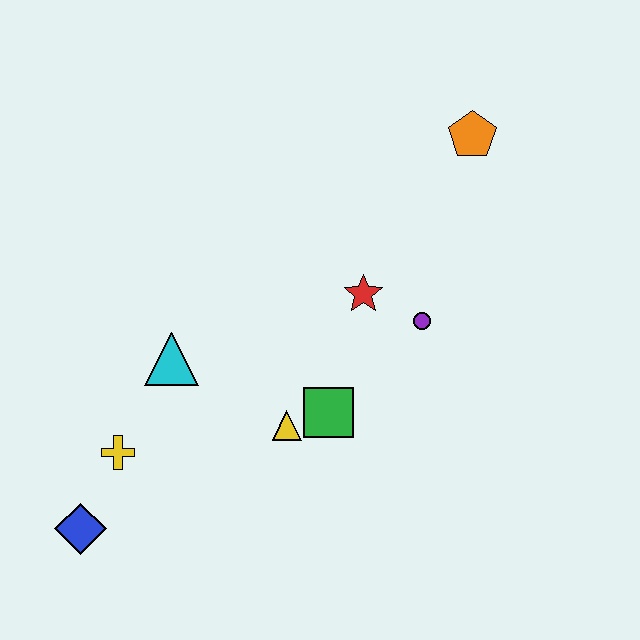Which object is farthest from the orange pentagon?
The blue diamond is farthest from the orange pentagon.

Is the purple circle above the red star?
No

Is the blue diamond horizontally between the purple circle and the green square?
No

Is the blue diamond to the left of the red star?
Yes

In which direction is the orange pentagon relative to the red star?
The orange pentagon is above the red star.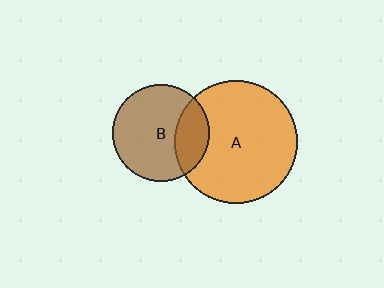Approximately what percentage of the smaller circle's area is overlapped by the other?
Approximately 25%.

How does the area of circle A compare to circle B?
Approximately 1.6 times.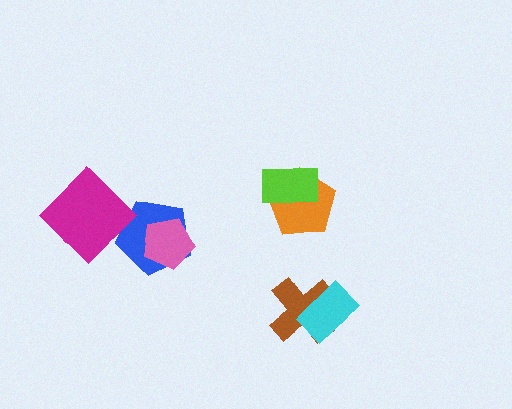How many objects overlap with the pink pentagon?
1 object overlaps with the pink pentagon.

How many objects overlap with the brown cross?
1 object overlaps with the brown cross.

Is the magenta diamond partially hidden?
No, no other shape covers it.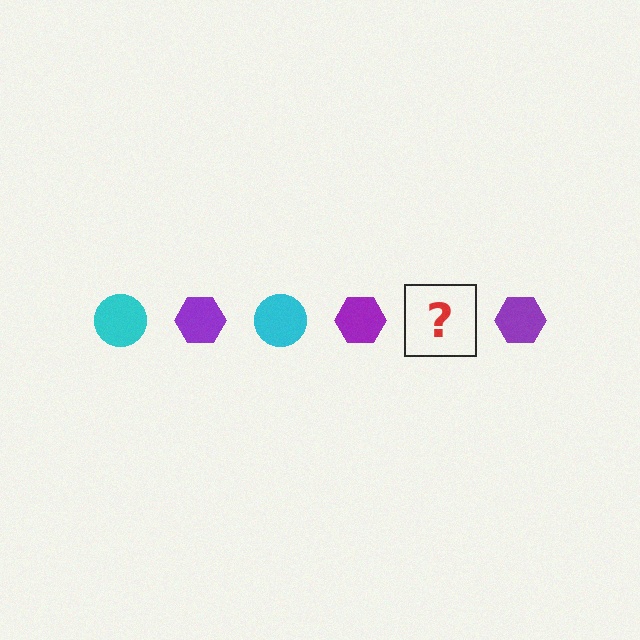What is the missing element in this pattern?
The missing element is a cyan circle.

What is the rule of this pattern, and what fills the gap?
The rule is that the pattern alternates between cyan circle and purple hexagon. The gap should be filled with a cyan circle.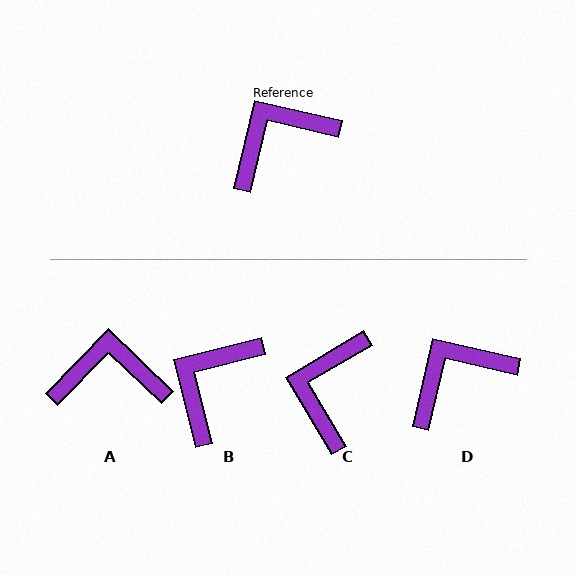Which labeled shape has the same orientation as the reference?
D.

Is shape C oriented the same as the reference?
No, it is off by about 44 degrees.